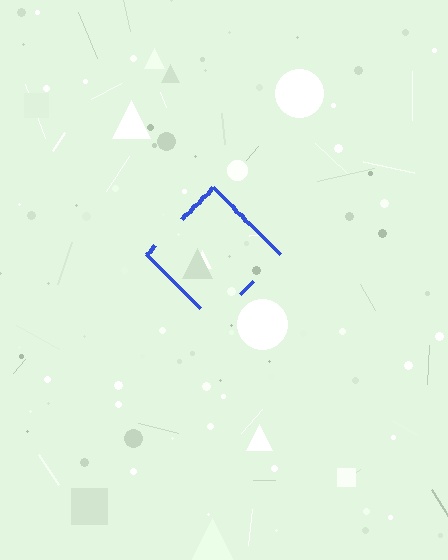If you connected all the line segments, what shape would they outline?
They would outline a diamond.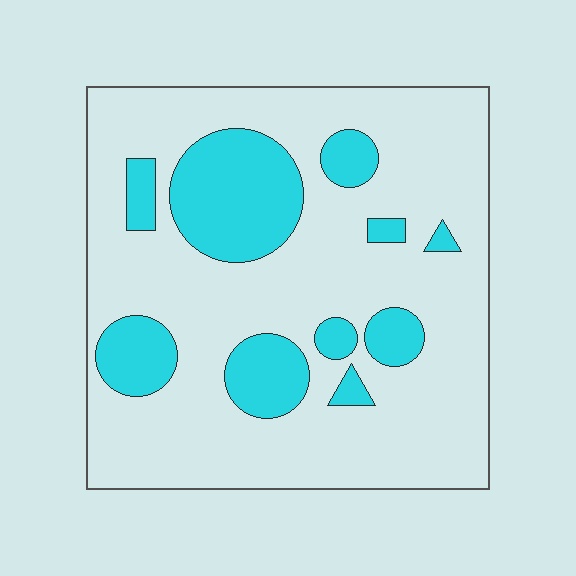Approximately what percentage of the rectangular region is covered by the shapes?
Approximately 25%.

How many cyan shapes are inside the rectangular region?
10.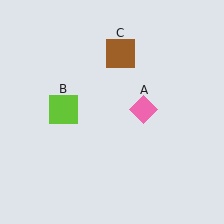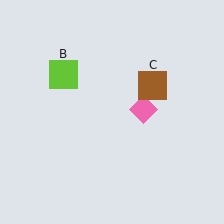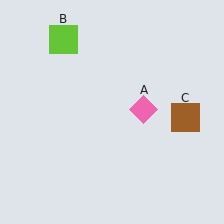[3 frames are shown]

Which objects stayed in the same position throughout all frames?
Pink diamond (object A) remained stationary.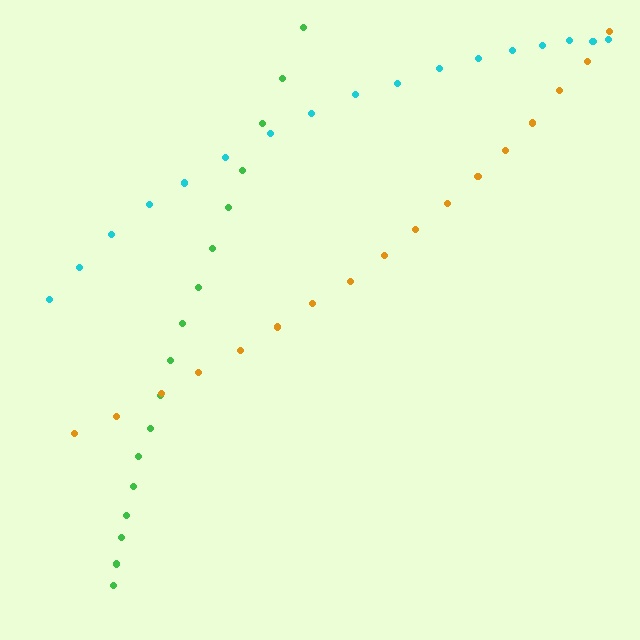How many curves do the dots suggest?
There are 3 distinct paths.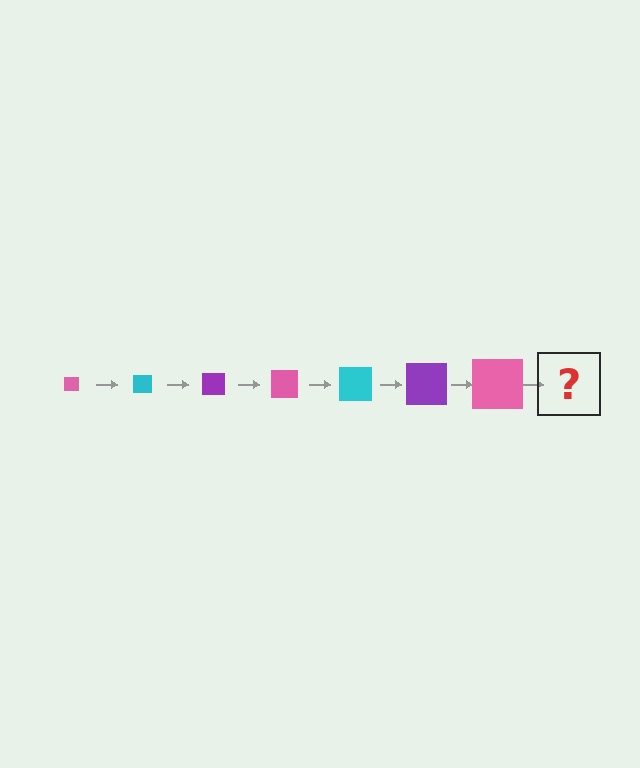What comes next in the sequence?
The next element should be a cyan square, larger than the previous one.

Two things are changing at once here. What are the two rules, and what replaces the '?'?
The two rules are that the square grows larger each step and the color cycles through pink, cyan, and purple. The '?' should be a cyan square, larger than the previous one.